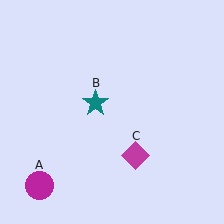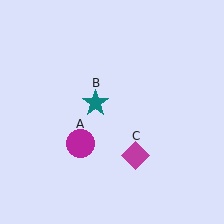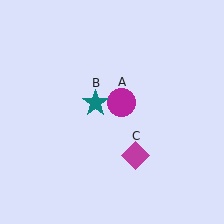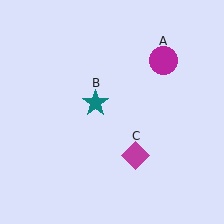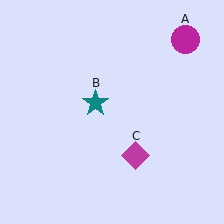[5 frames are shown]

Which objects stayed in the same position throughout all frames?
Teal star (object B) and magenta diamond (object C) remained stationary.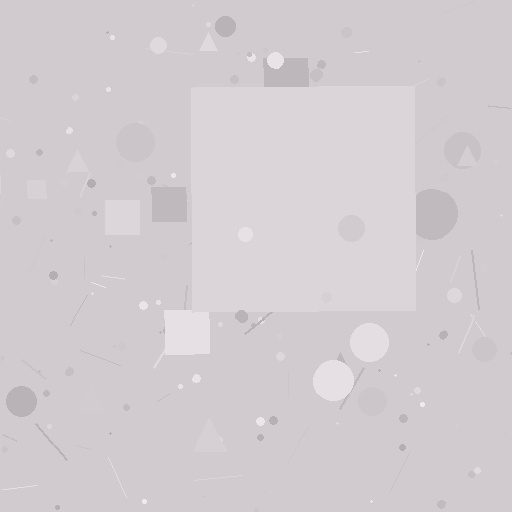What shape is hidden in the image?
A square is hidden in the image.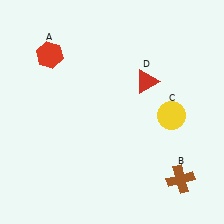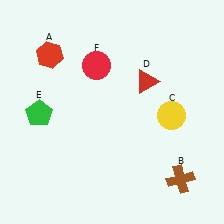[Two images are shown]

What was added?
A green pentagon (E), a red circle (F) were added in Image 2.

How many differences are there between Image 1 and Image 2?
There are 2 differences between the two images.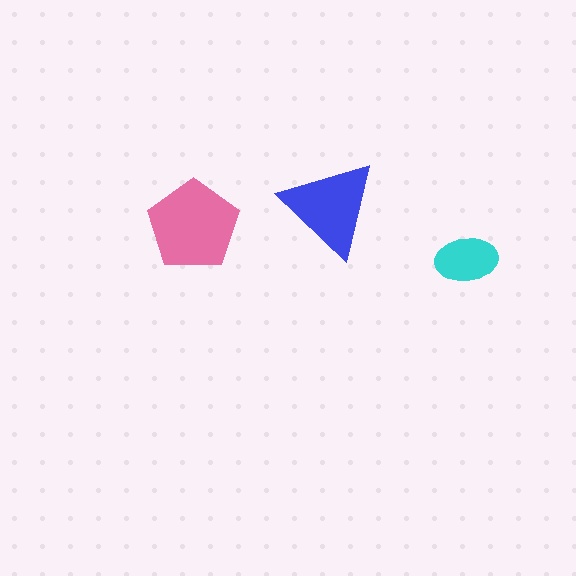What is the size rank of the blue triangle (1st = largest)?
2nd.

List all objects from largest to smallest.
The pink pentagon, the blue triangle, the cyan ellipse.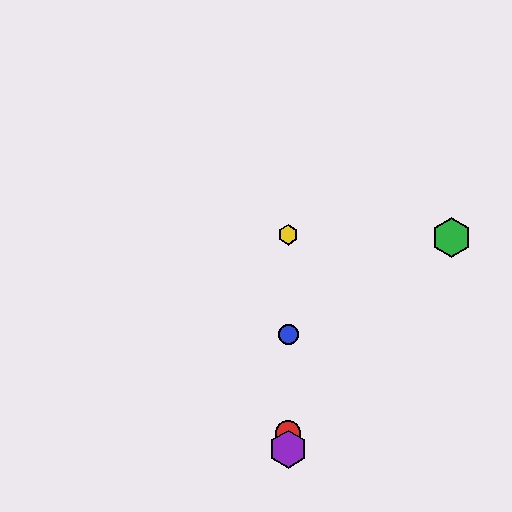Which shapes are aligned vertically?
The red circle, the blue circle, the yellow hexagon, the purple hexagon are aligned vertically.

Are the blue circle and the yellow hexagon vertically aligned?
Yes, both are at x≈288.